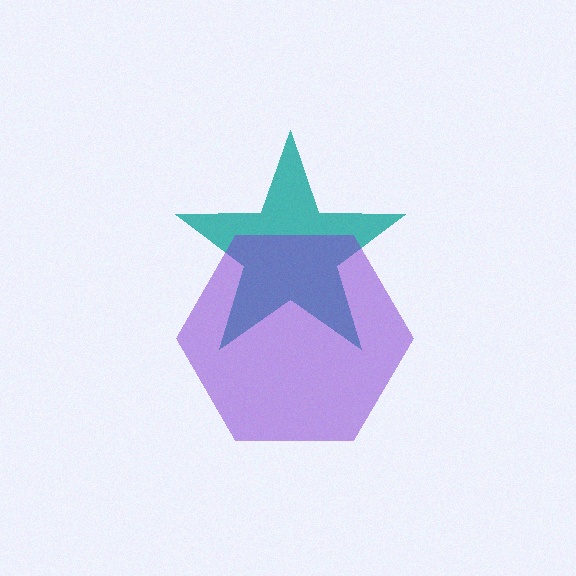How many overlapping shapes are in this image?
There are 2 overlapping shapes in the image.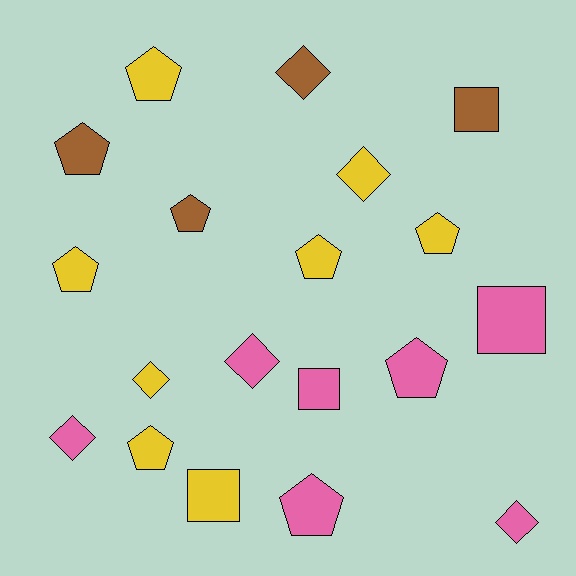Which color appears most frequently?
Yellow, with 8 objects.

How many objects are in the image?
There are 19 objects.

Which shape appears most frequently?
Pentagon, with 9 objects.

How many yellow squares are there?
There is 1 yellow square.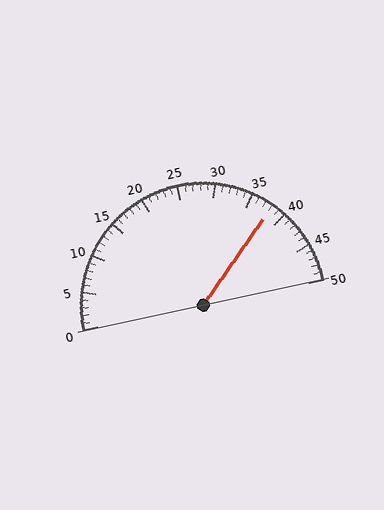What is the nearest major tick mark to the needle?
The nearest major tick mark is 40.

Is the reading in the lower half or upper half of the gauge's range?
The reading is in the upper half of the range (0 to 50).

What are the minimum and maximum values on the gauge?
The gauge ranges from 0 to 50.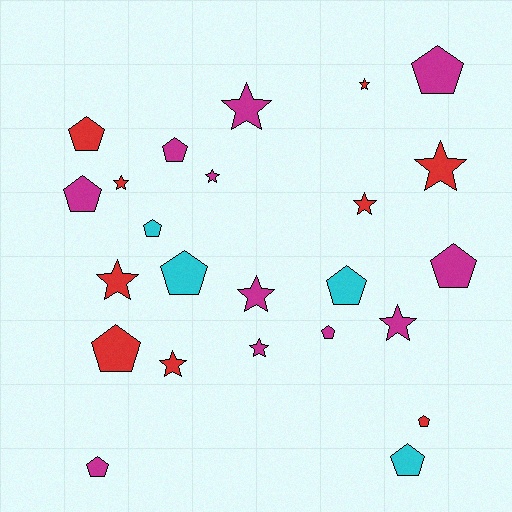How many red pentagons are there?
There are 3 red pentagons.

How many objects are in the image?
There are 24 objects.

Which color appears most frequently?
Magenta, with 11 objects.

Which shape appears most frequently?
Pentagon, with 13 objects.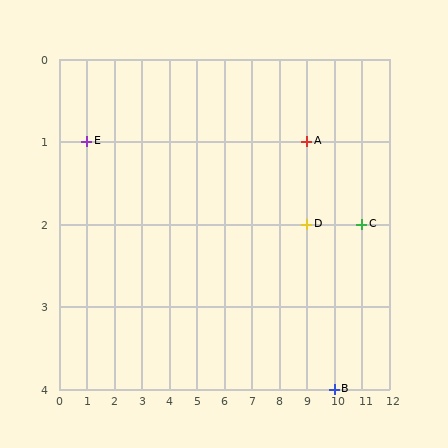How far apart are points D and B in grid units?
Points D and B are 1 column and 2 rows apart (about 2.2 grid units diagonally).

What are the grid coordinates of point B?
Point B is at grid coordinates (10, 4).